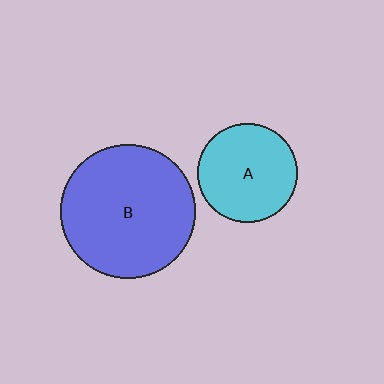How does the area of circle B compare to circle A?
Approximately 1.8 times.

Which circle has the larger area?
Circle B (blue).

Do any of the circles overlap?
No, none of the circles overlap.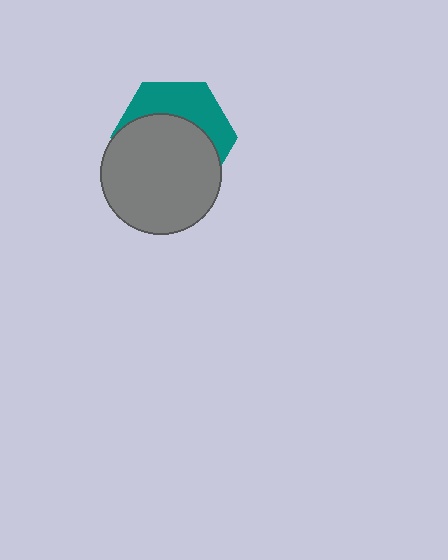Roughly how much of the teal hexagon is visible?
A small part of it is visible (roughly 38%).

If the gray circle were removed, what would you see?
You would see the complete teal hexagon.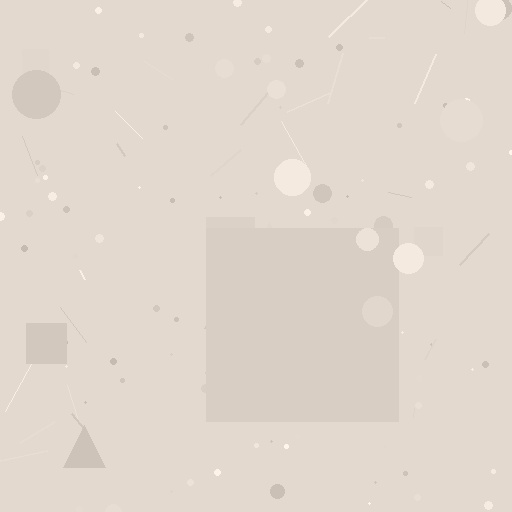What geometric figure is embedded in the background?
A square is embedded in the background.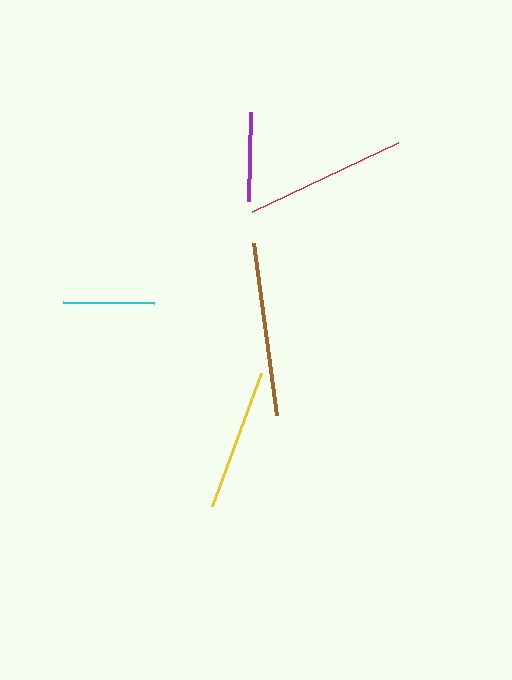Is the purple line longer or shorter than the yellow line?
The yellow line is longer than the purple line.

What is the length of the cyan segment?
The cyan segment is approximately 91 pixels long.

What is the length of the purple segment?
The purple segment is approximately 89 pixels long.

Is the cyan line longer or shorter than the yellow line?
The yellow line is longer than the cyan line.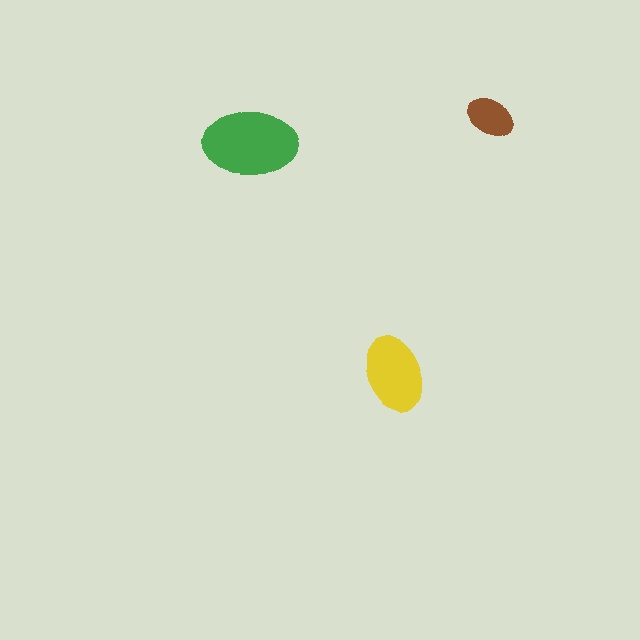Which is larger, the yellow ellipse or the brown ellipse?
The yellow one.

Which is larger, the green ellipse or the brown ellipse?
The green one.